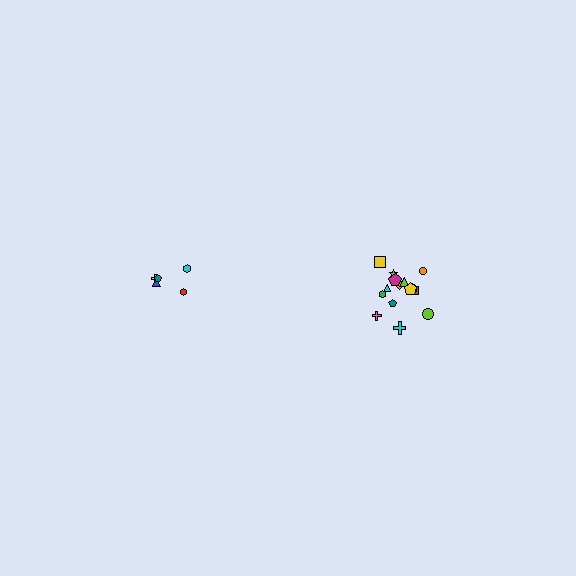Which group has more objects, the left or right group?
The right group.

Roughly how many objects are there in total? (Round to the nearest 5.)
Roughly 20 objects in total.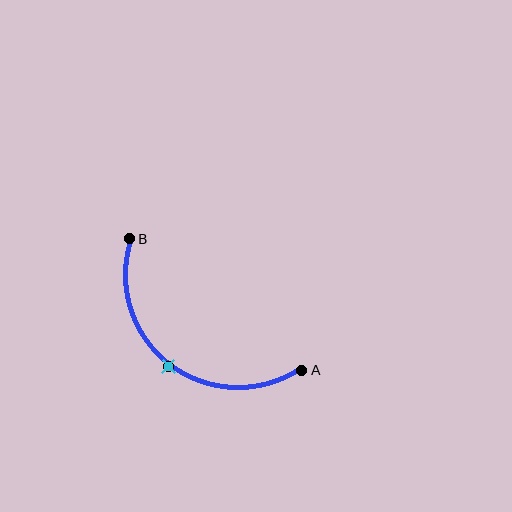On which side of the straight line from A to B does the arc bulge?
The arc bulges below and to the left of the straight line connecting A and B.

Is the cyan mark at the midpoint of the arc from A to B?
Yes. The cyan mark lies on the arc at equal arc-length from both A and B — it is the arc midpoint.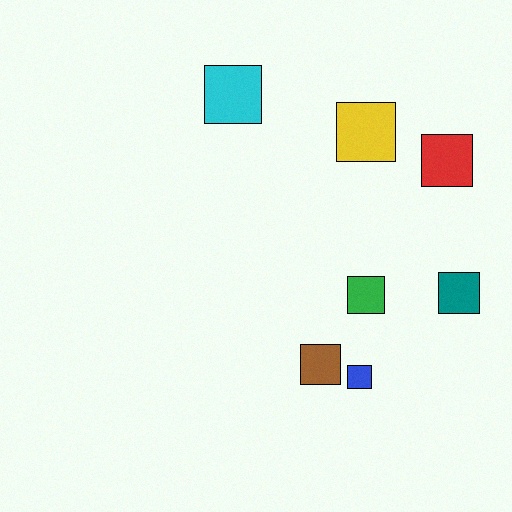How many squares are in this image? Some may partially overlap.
There are 7 squares.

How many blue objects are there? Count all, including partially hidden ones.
There is 1 blue object.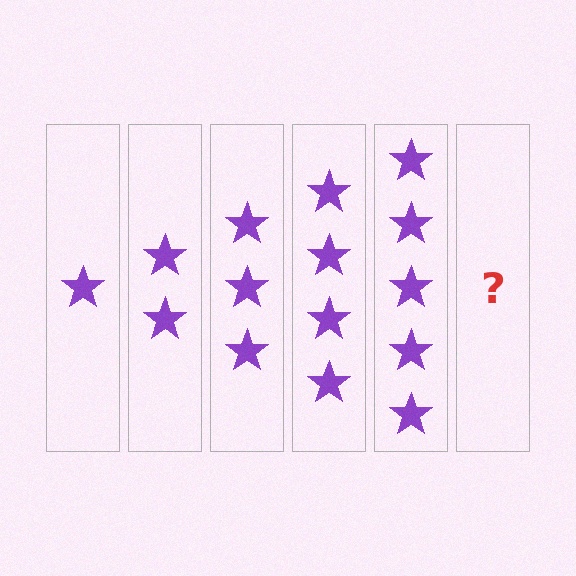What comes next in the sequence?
The next element should be 6 stars.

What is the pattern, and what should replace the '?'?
The pattern is that each step adds one more star. The '?' should be 6 stars.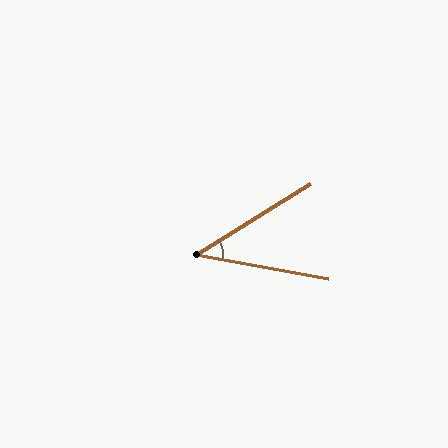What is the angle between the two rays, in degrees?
Approximately 43 degrees.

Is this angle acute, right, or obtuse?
It is acute.